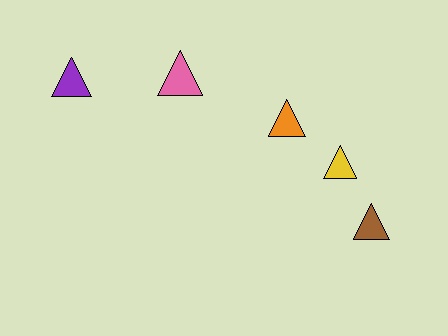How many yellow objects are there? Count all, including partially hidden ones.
There is 1 yellow object.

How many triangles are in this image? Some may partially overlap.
There are 5 triangles.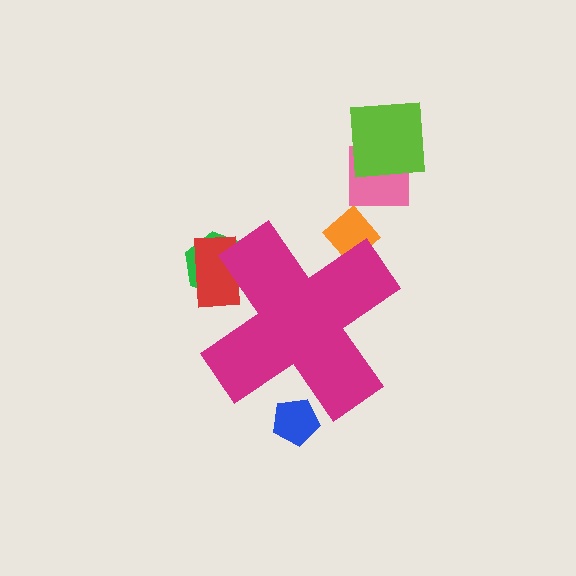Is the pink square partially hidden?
No, the pink square is fully visible.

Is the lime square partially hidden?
No, the lime square is fully visible.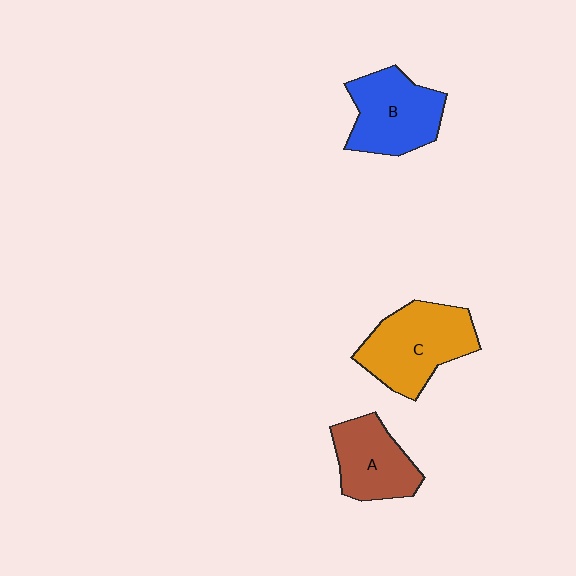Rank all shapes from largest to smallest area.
From largest to smallest: C (orange), B (blue), A (brown).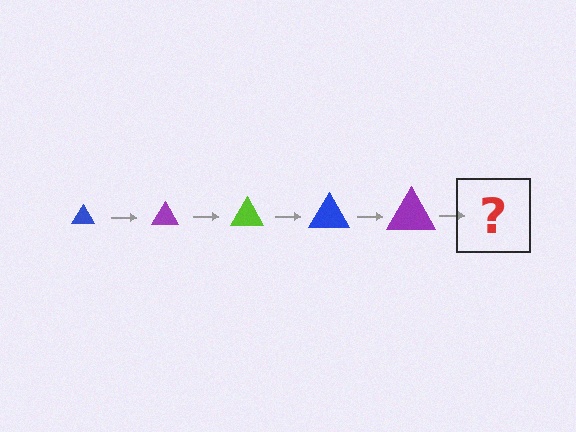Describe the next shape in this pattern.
It should be a lime triangle, larger than the previous one.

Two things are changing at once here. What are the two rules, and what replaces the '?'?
The two rules are that the triangle grows larger each step and the color cycles through blue, purple, and lime. The '?' should be a lime triangle, larger than the previous one.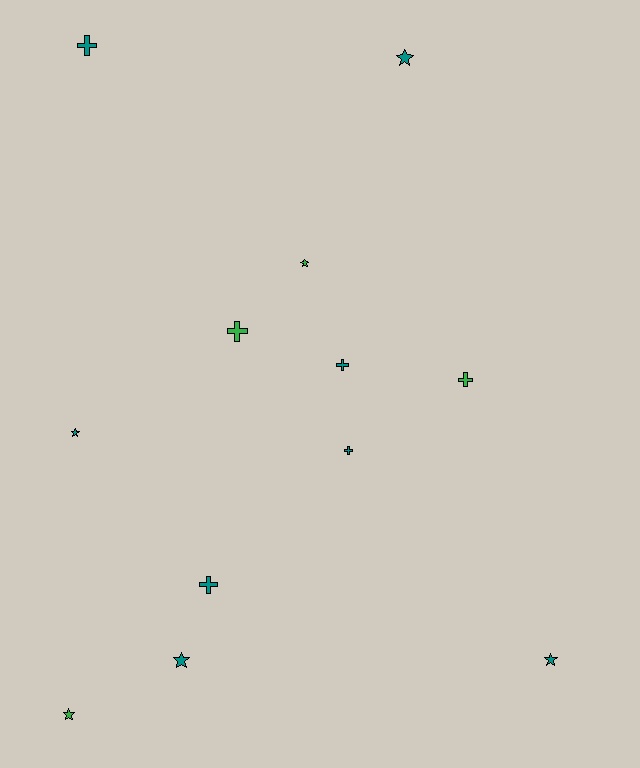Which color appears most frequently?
Teal, with 8 objects.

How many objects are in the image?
There are 12 objects.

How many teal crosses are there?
There are 4 teal crosses.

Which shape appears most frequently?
Star, with 6 objects.